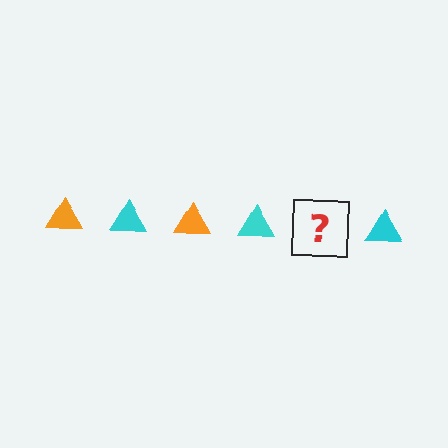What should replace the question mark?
The question mark should be replaced with an orange triangle.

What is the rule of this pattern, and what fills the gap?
The rule is that the pattern cycles through orange, cyan triangles. The gap should be filled with an orange triangle.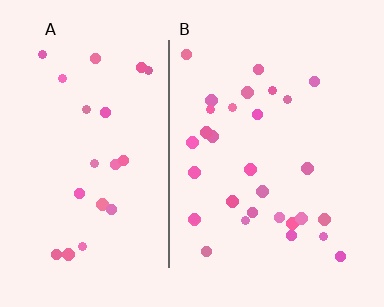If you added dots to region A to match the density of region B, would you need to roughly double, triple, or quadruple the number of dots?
Approximately double.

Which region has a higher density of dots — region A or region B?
B (the right).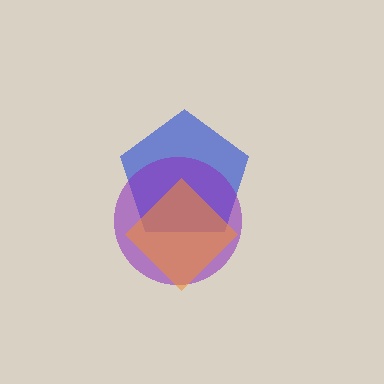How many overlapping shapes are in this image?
There are 3 overlapping shapes in the image.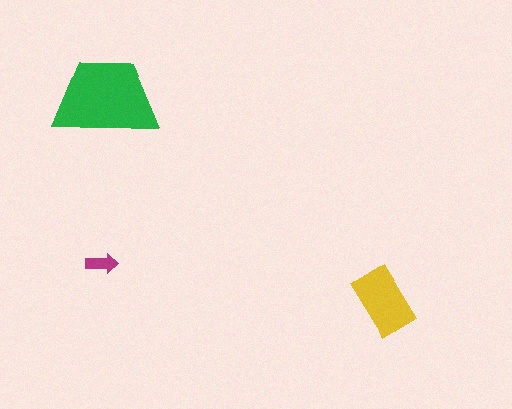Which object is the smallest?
The magenta arrow.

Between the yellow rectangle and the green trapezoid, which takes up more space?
The green trapezoid.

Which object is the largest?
The green trapezoid.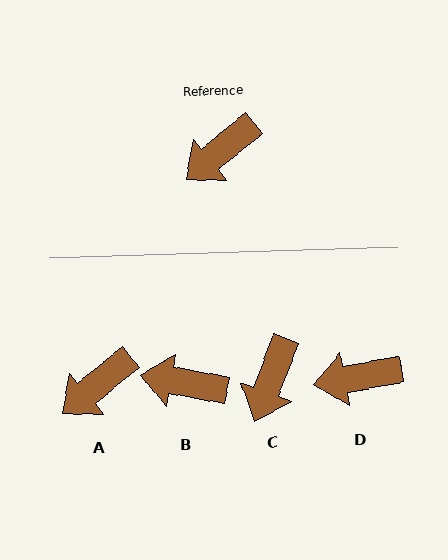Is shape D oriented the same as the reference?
No, it is off by about 29 degrees.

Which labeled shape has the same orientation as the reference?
A.